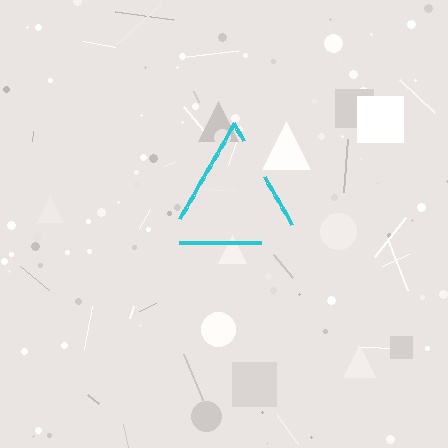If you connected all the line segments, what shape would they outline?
They would outline a triangle.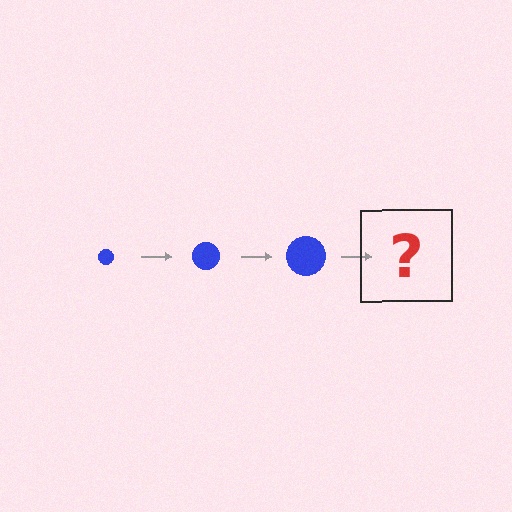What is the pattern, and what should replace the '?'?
The pattern is that the circle gets progressively larger each step. The '?' should be a blue circle, larger than the previous one.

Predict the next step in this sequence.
The next step is a blue circle, larger than the previous one.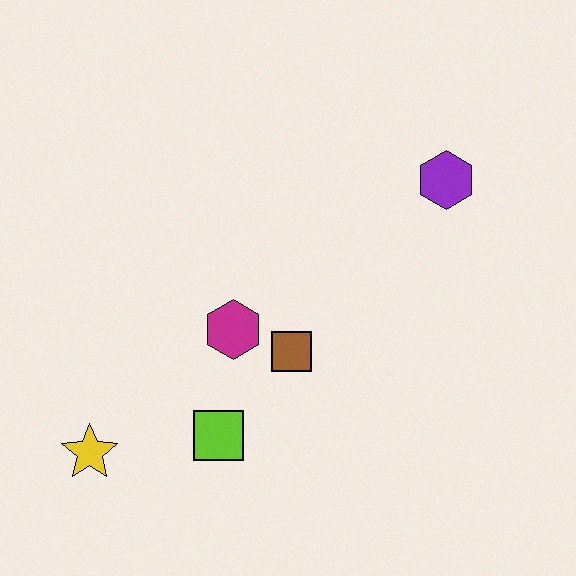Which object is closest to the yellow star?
The lime square is closest to the yellow star.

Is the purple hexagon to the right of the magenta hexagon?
Yes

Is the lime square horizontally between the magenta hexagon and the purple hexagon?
No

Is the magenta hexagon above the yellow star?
Yes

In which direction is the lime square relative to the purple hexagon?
The lime square is below the purple hexagon.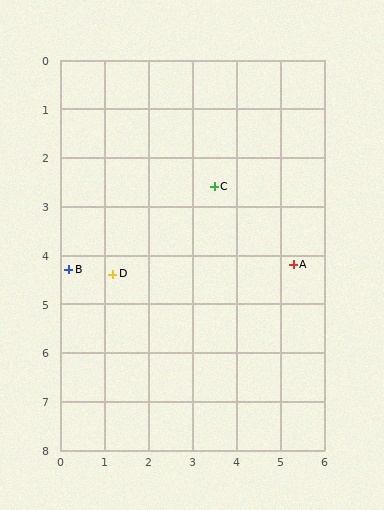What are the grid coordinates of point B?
Point B is at approximately (0.2, 4.3).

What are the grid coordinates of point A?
Point A is at approximately (5.3, 4.2).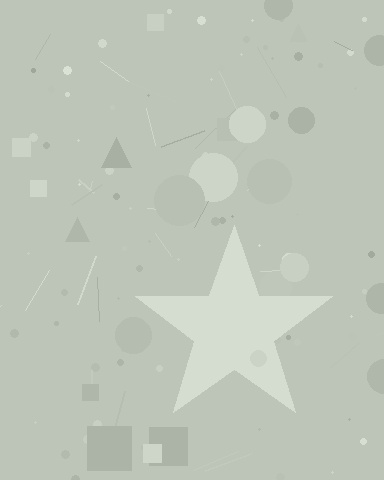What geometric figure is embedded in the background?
A star is embedded in the background.